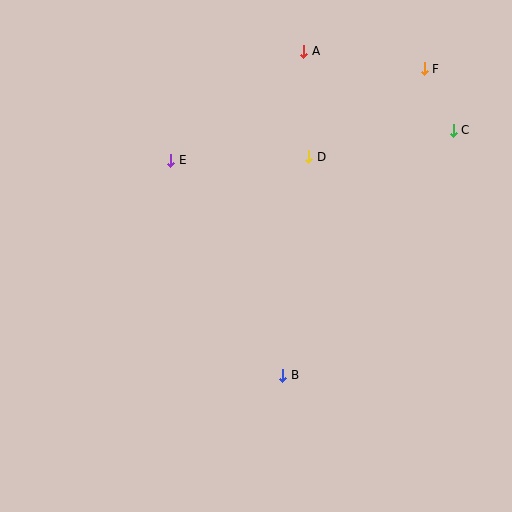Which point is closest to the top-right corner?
Point F is closest to the top-right corner.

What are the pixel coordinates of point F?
Point F is at (424, 69).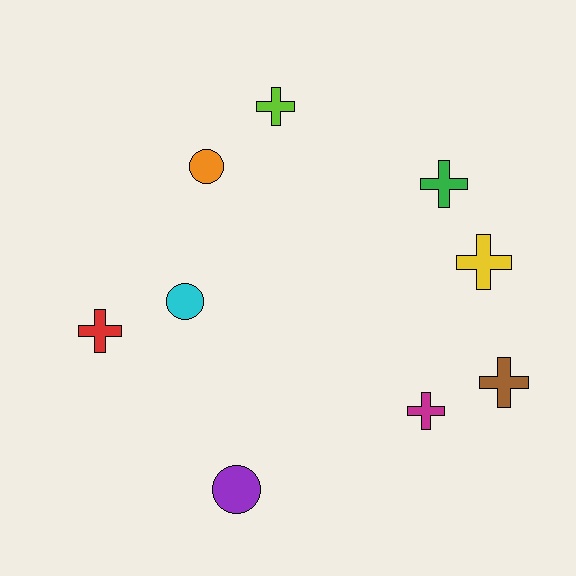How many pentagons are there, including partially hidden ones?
There are no pentagons.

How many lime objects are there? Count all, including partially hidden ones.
There is 1 lime object.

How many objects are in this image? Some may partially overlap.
There are 9 objects.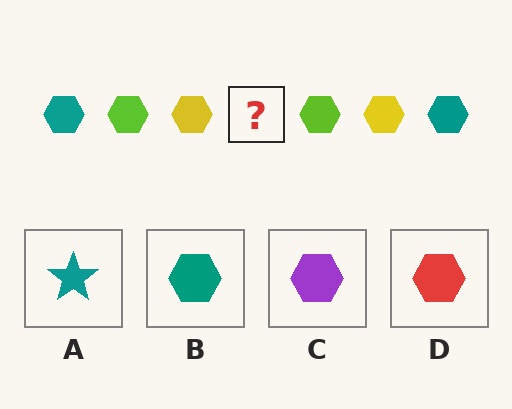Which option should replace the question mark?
Option B.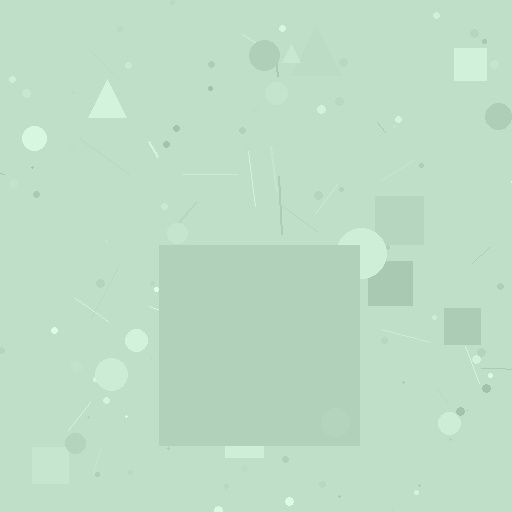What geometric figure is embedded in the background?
A square is embedded in the background.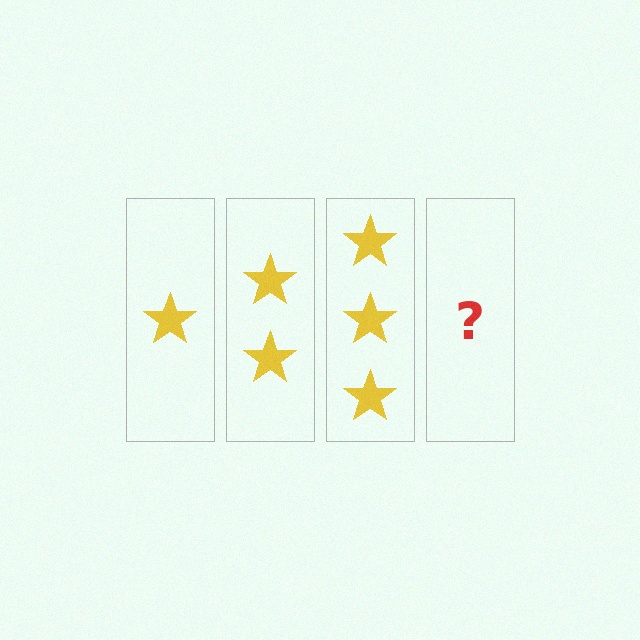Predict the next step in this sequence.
The next step is 4 stars.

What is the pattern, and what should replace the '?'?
The pattern is that each step adds one more star. The '?' should be 4 stars.